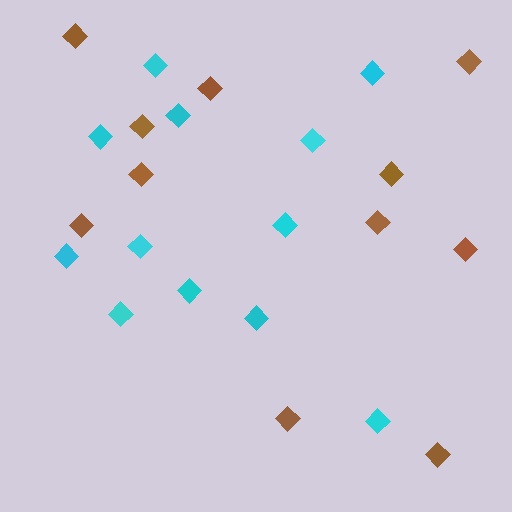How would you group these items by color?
There are 2 groups: one group of cyan diamonds (12) and one group of brown diamonds (11).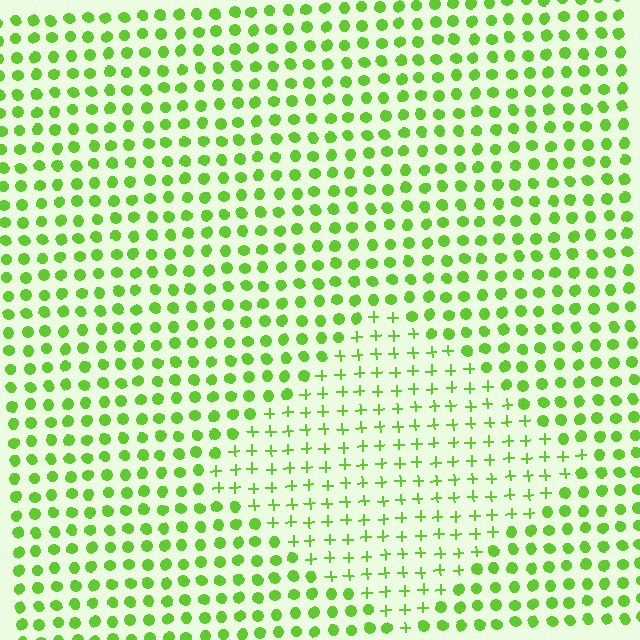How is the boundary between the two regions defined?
The boundary is defined by a change in element shape: plus signs inside vs. circles outside. All elements share the same color and spacing.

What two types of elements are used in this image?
The image uses plus signs inside the diamond region and circles outside it.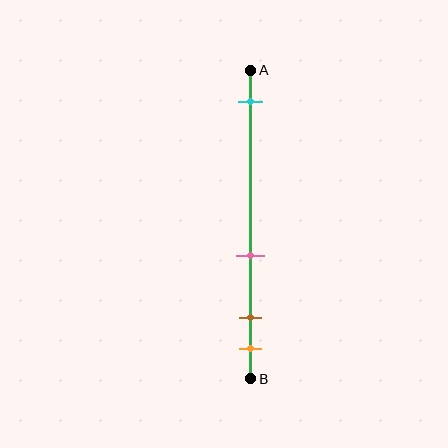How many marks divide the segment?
There are 4 marks dividing the segment.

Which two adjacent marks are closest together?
The brown and orange marks are the closest adjacent pair.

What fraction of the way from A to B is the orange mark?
The orange mark is approximately 90% (0.9) of the way from A to B.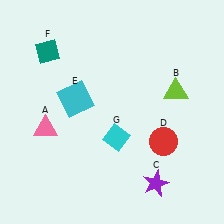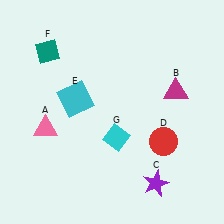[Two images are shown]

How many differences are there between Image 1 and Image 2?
There is 1 difference between the two images.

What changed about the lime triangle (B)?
In Image 1, B is lime. In Image 2, it changed to magenta.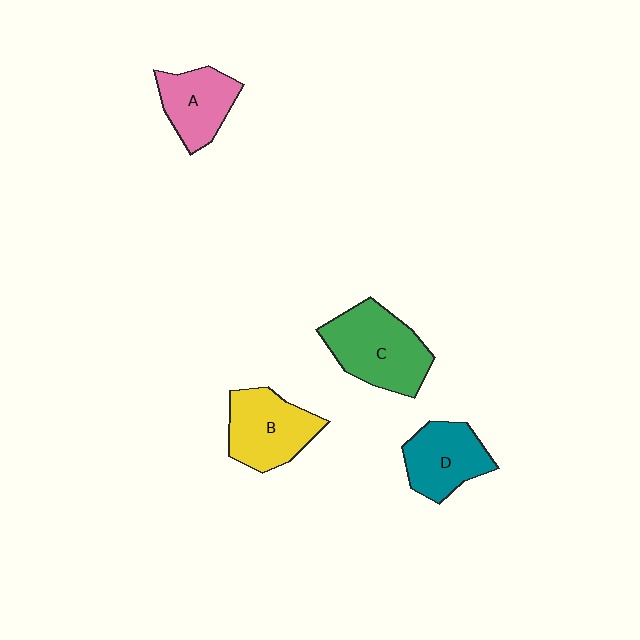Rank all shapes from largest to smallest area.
From largest to smallest: C (green), B (yellow), D (teal), A (pink).